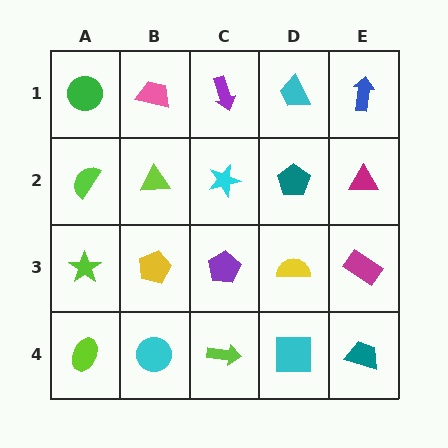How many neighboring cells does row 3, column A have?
3.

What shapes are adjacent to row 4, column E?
A magenta rectangle (row 3, column E), a cyan square (row 4, column D).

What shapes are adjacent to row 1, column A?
A lime semicircle (row 2, column A), a pink trapezoid (row 1, column B).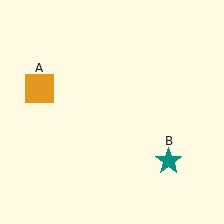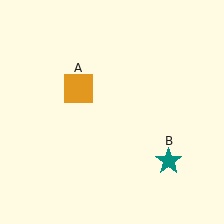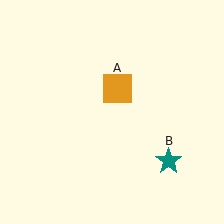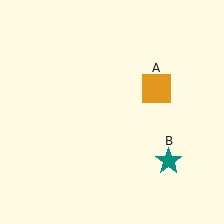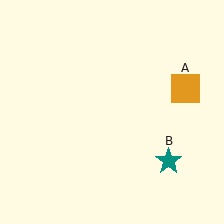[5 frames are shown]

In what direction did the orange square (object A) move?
The orange square (object A) moved right.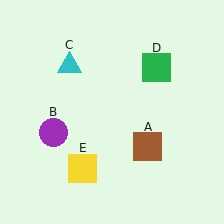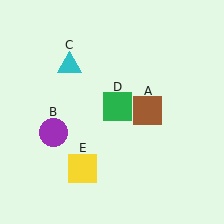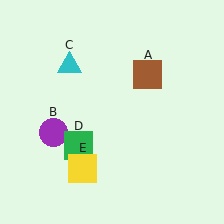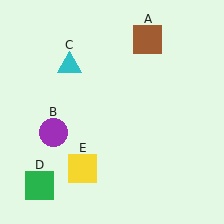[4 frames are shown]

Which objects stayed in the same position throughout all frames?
Purple circle (object B) and cyan triangle (object C) and yellow square (object E) remained stationary.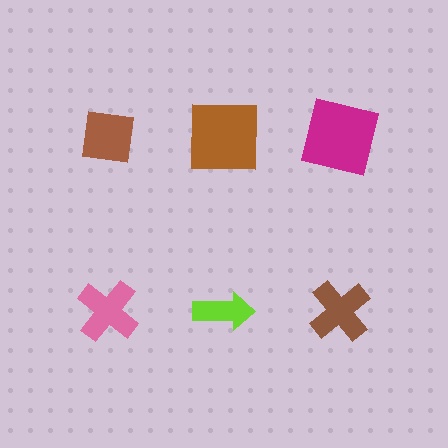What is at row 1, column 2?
A brown square.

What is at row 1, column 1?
A brown square.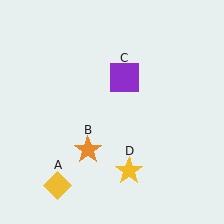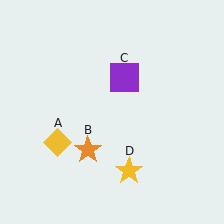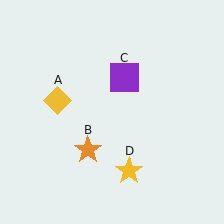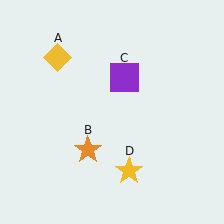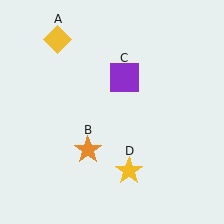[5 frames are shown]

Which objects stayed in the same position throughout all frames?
Orange star (object B) and purple square (object C) and yellow star (object D) remained stationary.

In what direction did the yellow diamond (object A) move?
The yellow diamond (object A) moved up.